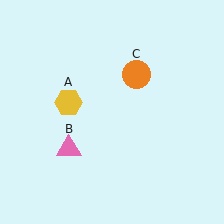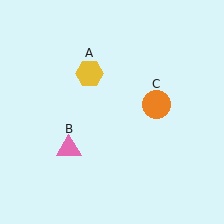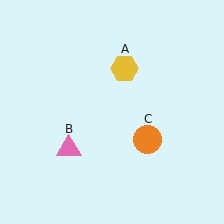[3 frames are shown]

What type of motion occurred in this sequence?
The yellow hexagon (object A), orange circle (object C) rotated clockwise around the center of the scene.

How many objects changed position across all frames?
2 objects changed position: yellow hexagon (object A), orange circle (object C).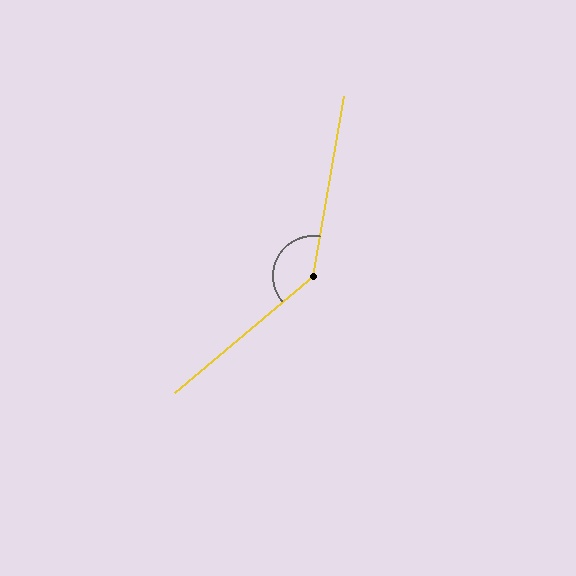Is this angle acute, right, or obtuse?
It is obtuse.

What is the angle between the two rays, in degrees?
Approximately 140 degrees.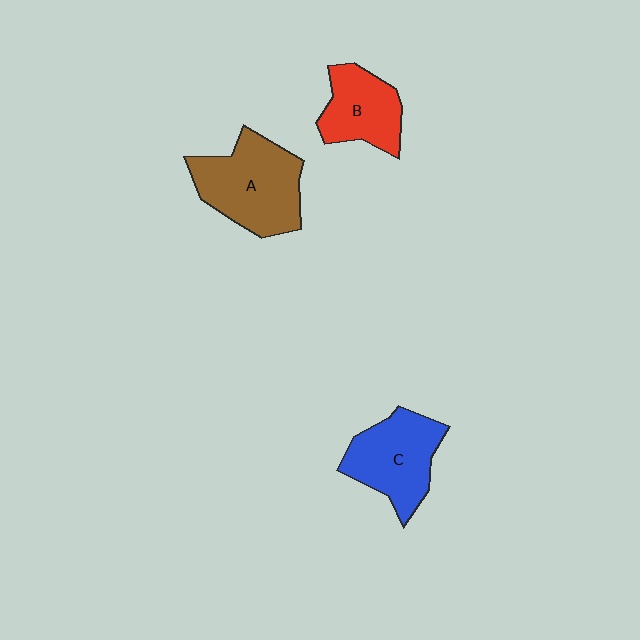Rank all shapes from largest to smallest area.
From largest to smallest: A (brown), C (blue), B (red).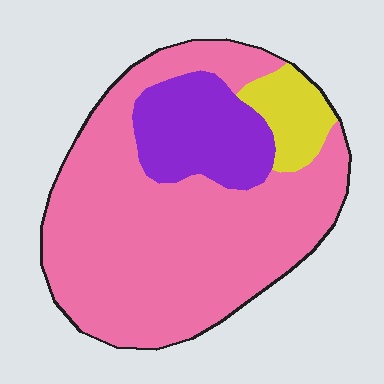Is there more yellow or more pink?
Pink.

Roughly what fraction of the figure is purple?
Purple takes up between a sixth and a third of the figure.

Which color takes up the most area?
Pink, at roughly 75%.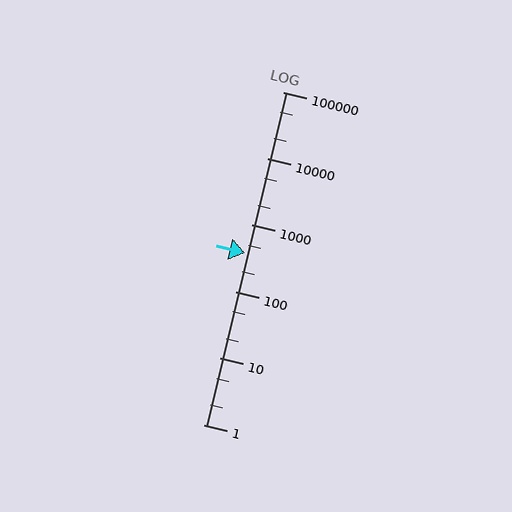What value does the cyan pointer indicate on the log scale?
The pointer indicates approximately 380.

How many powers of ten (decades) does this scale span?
The scale spans 5 decades, from 1 to 100000.